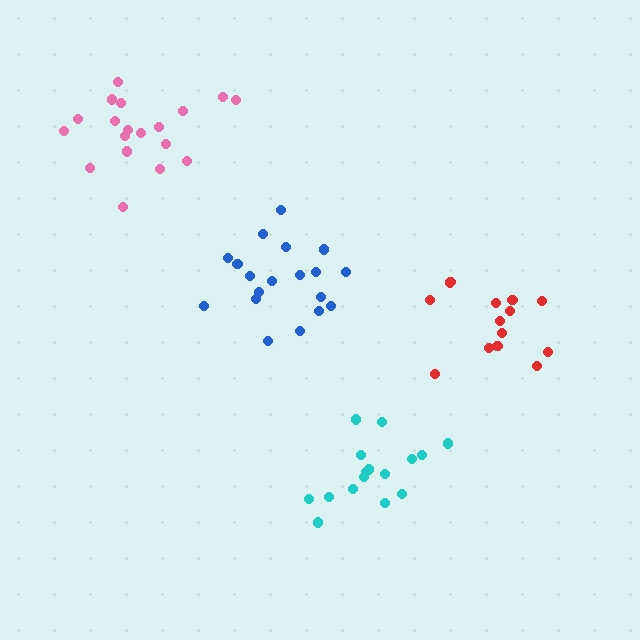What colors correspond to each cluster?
The clusters are colored: cyan, red, blue, pink.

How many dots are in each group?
Group 1: 16 dots, Group 2: 14 dots, Group 3: 19 dots, Group 4: 19 dots (68 total).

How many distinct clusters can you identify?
There are 4 distinct clusters.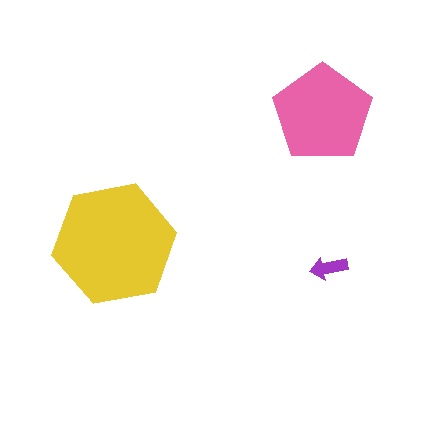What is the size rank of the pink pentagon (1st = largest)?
2nd.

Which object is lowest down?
The purple arrow is bottommost.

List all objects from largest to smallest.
The yellow hexagon, the pink pentagon, the purple arrow.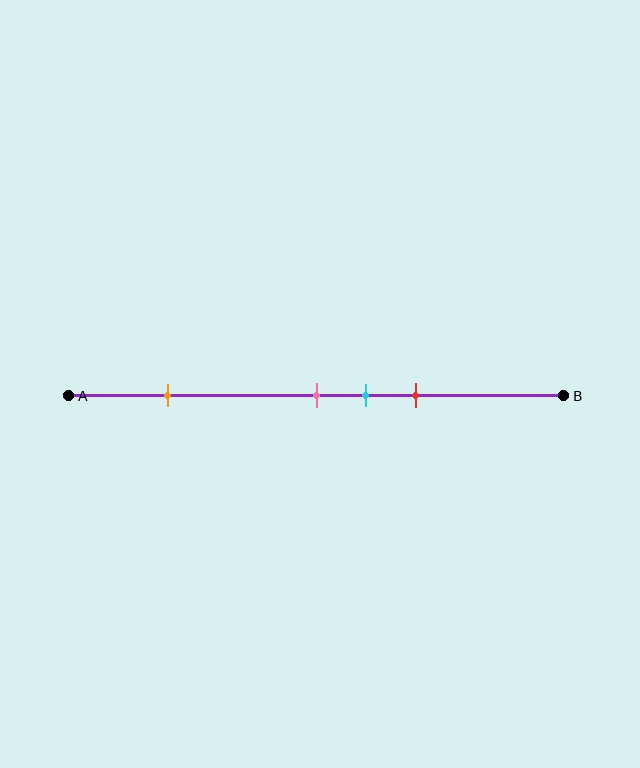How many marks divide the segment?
There are 4 marks dividing the segment.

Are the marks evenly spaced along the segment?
No, the marks are not evenly spaced.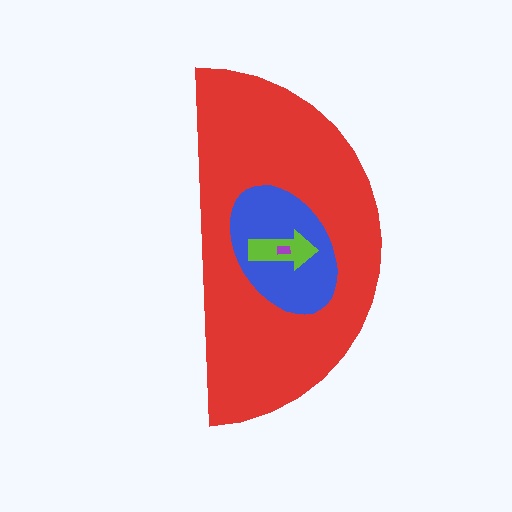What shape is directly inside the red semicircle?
The blue ellipse.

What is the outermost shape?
The red semicircle.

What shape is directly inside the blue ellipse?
The lime arrow.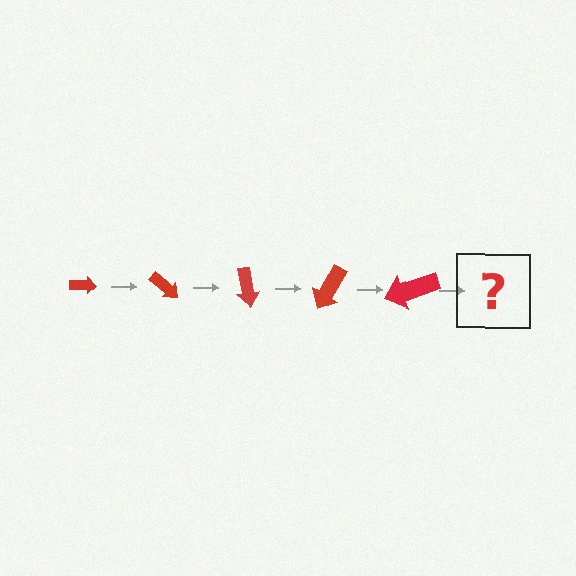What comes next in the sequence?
The next element should be an arrow, larger than the previous one and rotated 200 degrees from the start.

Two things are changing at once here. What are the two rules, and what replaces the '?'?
The two rules are that the arrow grows larger each step and it rotates 40 degrees each step. The '?' should be an arrow, larger than the previous one and rotated 200 degrees from the start.